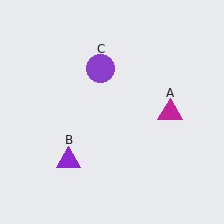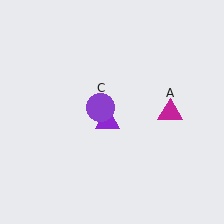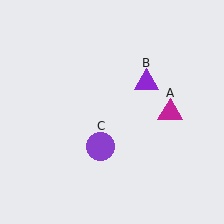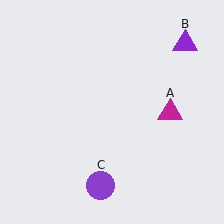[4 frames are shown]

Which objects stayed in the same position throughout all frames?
Magenta triangle (object A) remained stationary.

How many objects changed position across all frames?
2 objects changed position: purple triangle (object B), purple circle (object C).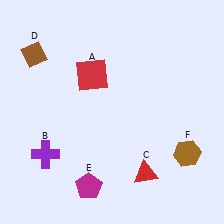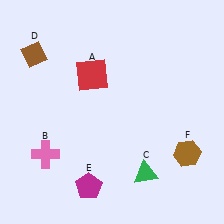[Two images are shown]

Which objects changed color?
B changed from purple to pink. C changed from red to green.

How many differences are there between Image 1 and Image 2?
There are 2 differences between the two images.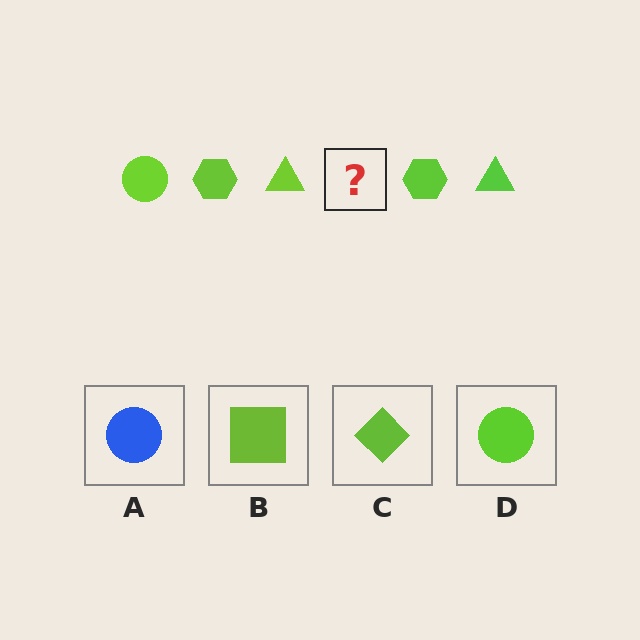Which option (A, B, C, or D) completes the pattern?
D.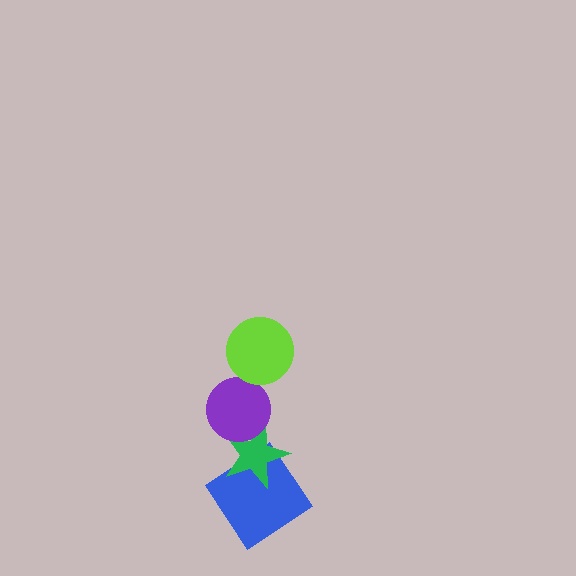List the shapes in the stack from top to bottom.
From top to bottom: the lime circle, the purple circle, the green star, the blue diamond.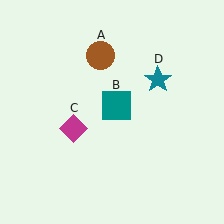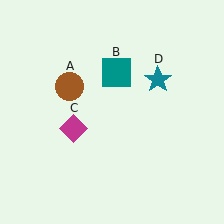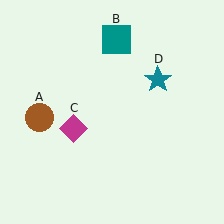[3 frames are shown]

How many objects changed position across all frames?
2 objects changed position: brown circle (object A), teal square (object B).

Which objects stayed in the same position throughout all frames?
Magenta diamond (object C) and teal star (object D) remained stationary.